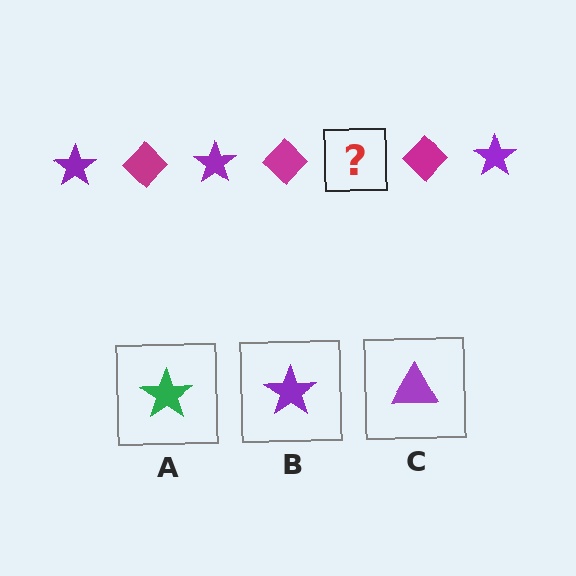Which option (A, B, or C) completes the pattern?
B.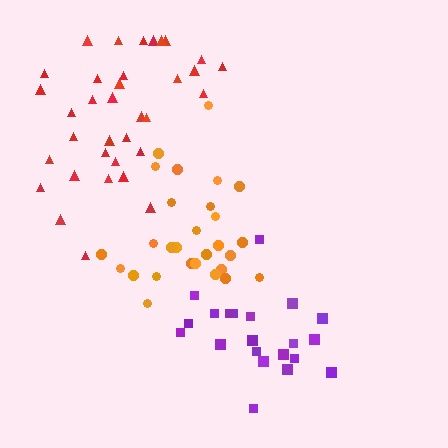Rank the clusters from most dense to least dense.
orange, purple, red.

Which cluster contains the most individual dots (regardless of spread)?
Red (35).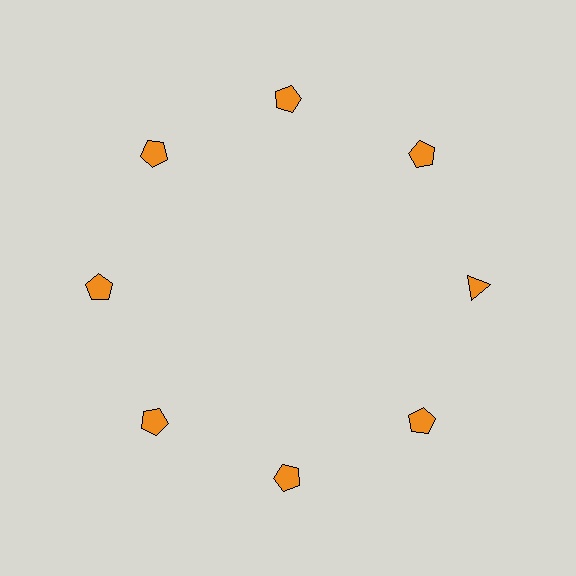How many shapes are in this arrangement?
There are 8 shapes arranged in a ring pattern.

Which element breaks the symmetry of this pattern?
The orange triangle at roughly the 3 o'clock position breaks the symmetry. All other shapes are orange pentagons.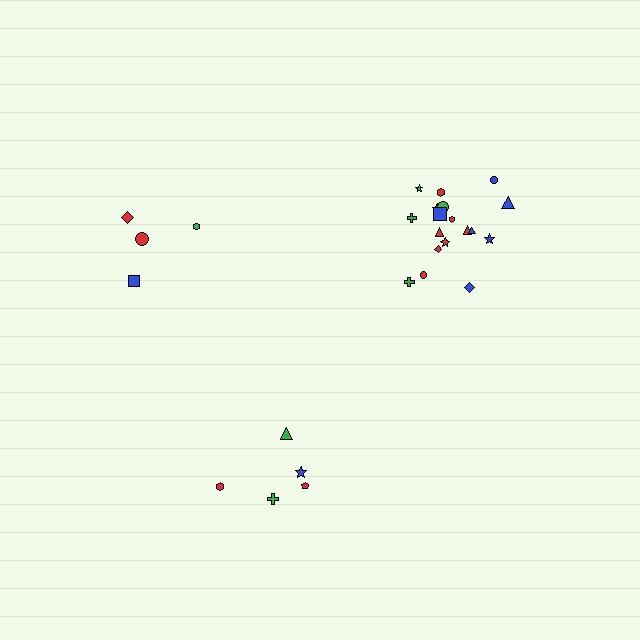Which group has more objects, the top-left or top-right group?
The top-right group.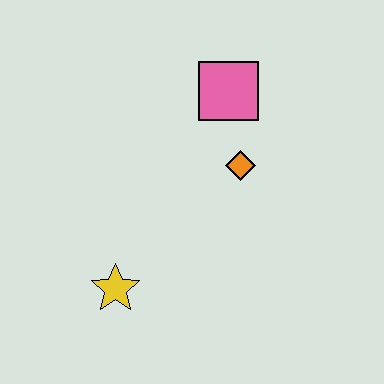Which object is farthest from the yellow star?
The pink square is farthest from the yellow star.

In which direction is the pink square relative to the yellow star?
The pink square is above the yellow star.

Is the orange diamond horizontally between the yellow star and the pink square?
No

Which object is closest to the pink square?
The orange diamond is closest to the pink square.